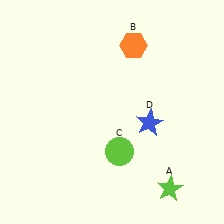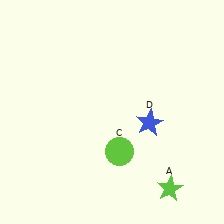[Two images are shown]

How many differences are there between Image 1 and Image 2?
There is 1 difference between the two images.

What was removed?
The orange hexagon (B) was removed in Image 2.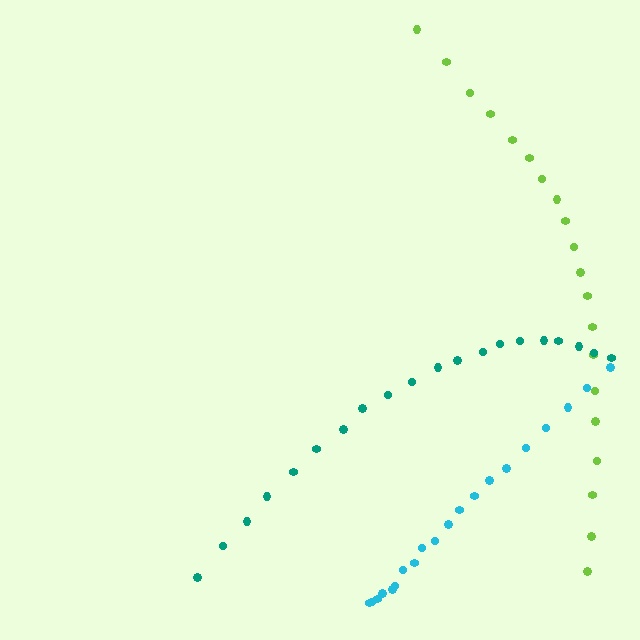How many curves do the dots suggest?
There are 3 distinct paths.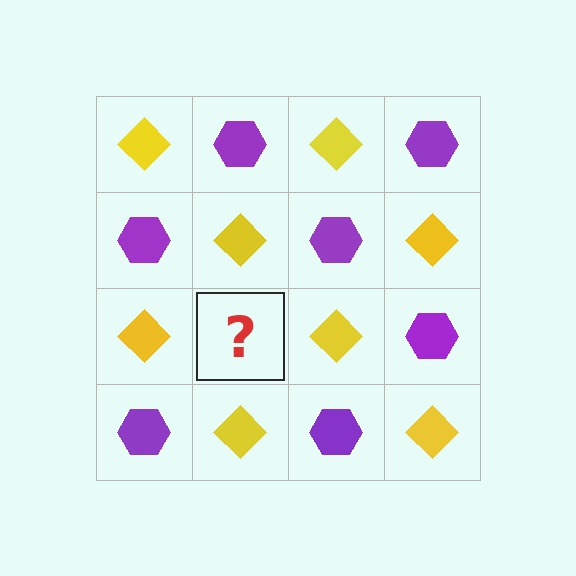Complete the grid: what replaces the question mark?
The question mark should be replaced with a purple hexagon.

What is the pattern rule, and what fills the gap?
The rule is that it alternates yellow diamond and purple hexagon in a checkerboard pattern. The gap should be filled with a purple hexagon.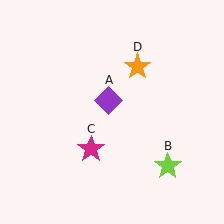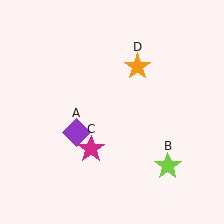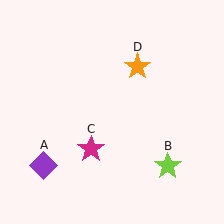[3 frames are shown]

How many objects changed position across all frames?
1 object changed position: purple diamond (object A).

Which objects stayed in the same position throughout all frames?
Lime star (object B) and magenta star (object C) and orange star (object D) remained stationary.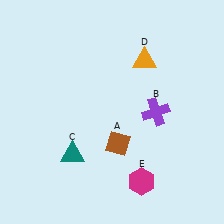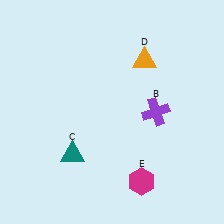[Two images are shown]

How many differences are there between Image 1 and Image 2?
There is 1 difference between the two images.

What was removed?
The brown diamond (A) was removed in Image 2.